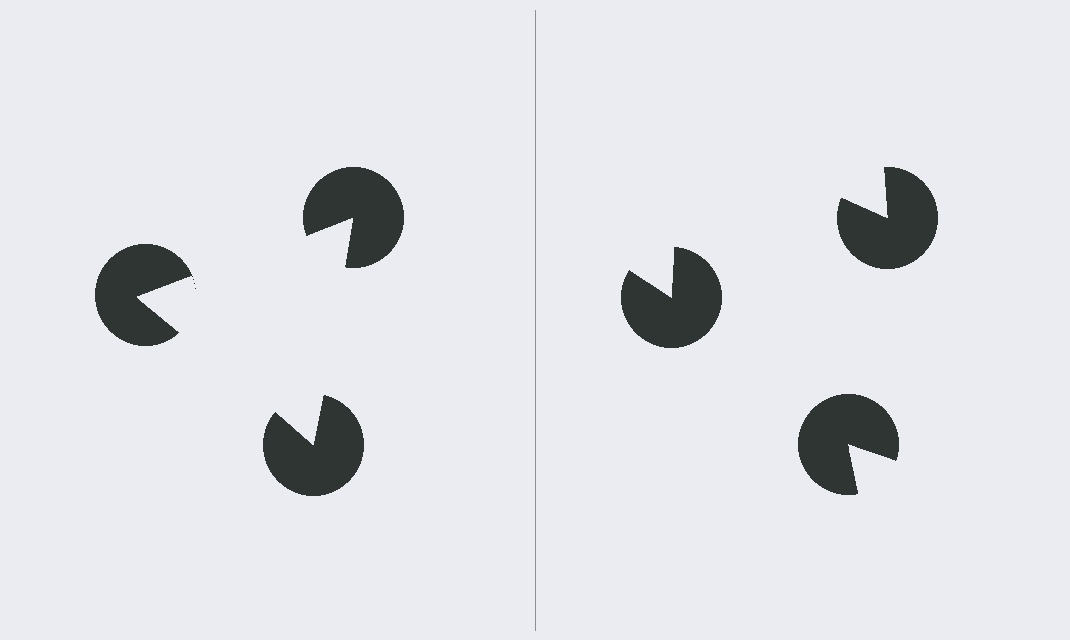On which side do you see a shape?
An illusory triangle appears on the left side. On the right side the wedge cuts are rotated, so no coherent shape forms.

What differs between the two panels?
The pac-man discs are positioned identically on both sides; only the wedge orientations differ. On the left they align to a triangle; on the right they are misaligned.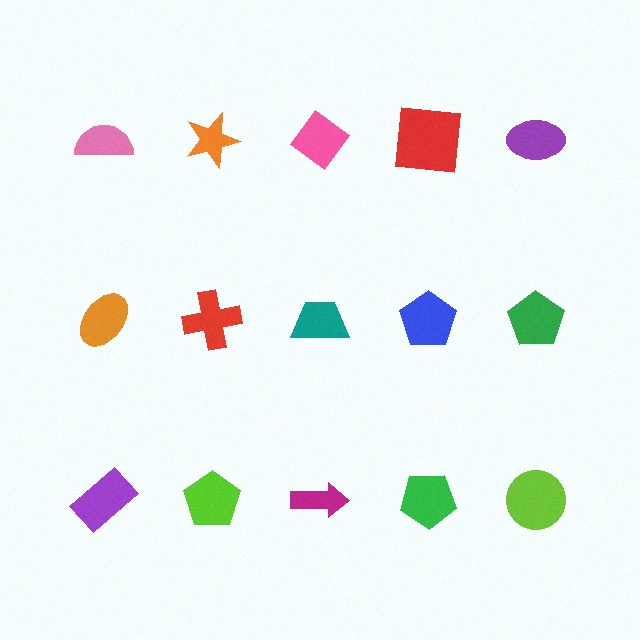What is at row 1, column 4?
A red square.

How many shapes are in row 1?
5 shapes.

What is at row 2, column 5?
A green pentagon.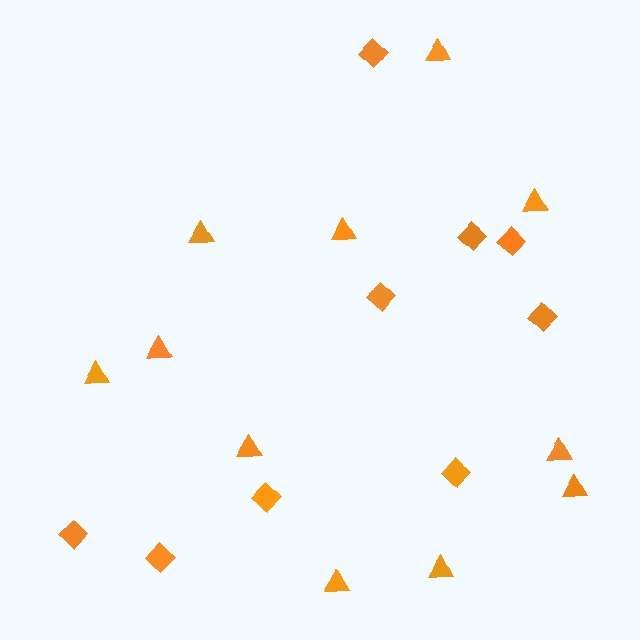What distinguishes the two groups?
There are 2 groups: one group of triangles (11) and one group of diamonds (9).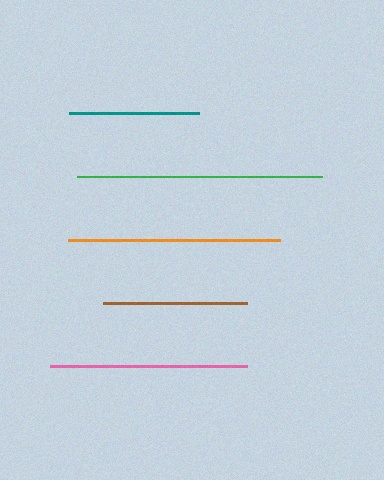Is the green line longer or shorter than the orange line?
The green line is longer than the orange line.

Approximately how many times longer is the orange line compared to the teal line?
The orange line is approximately 1.6 times the length of the teal line.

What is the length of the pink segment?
The pink segment is approximately 197 pixels long.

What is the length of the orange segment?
The orange segment is approximately 212 pixels long.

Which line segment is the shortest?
The teal line is the shortest at approximately 130 pixels.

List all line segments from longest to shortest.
From longest to shortest: green, orange, pink, brown, teal.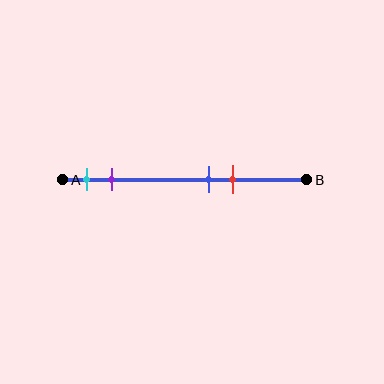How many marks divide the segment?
There are 4 marks dividing the segment.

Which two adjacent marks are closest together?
The blue and red marks are the closest adjacent pair.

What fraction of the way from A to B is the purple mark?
The purple mark is approximately 20% (0.2) of the way from A to B.